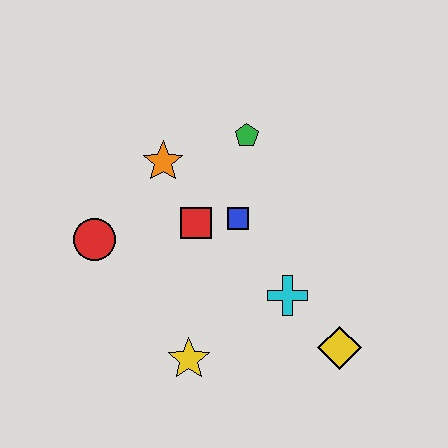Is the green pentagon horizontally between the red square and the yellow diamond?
Yes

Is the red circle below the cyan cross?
No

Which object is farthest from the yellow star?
The green pentagon is farthest from the yellow star.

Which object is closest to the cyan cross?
The yellow diamond is closest to the cyan cross.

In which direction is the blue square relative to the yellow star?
The blue square is above the yellow star.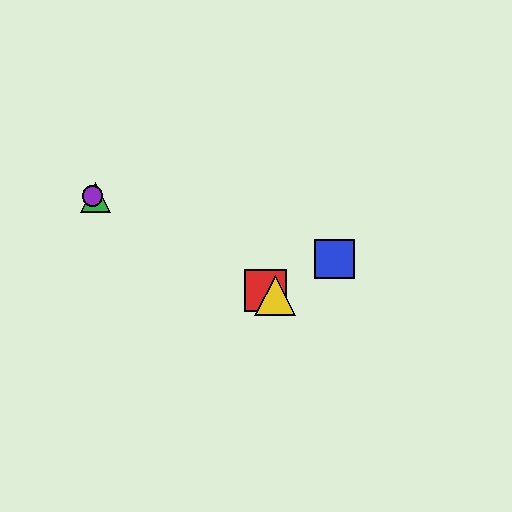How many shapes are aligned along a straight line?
4 shapes (the red square, the green triangle, the yellow triangle, the purple circle) are aligned along a straight line.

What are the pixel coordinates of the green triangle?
The green triangle is at (96, 198).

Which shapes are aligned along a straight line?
The red square, the green triangle, the yellow triangle, the purple circle are aligned along a straight line.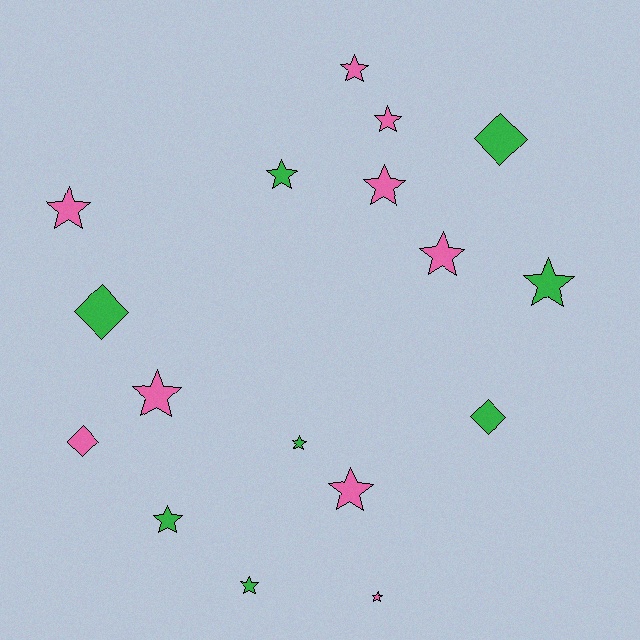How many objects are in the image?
There are 17 objects.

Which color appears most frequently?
Pink, with 9 objects.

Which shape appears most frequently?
Star, with 13 objects.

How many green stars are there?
There are 5 green stars.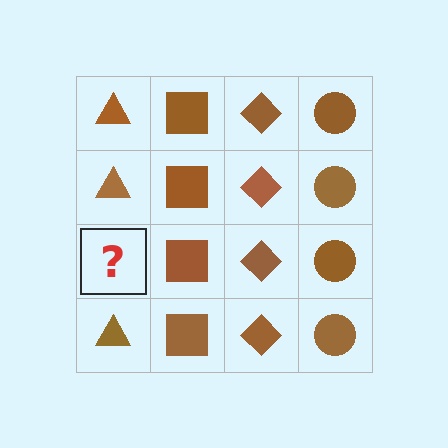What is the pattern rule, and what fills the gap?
The rule is that each column has a consistent shape. The gap should be filled with a brown triangle.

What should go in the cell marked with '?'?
The missing cell should contain a brown triangle.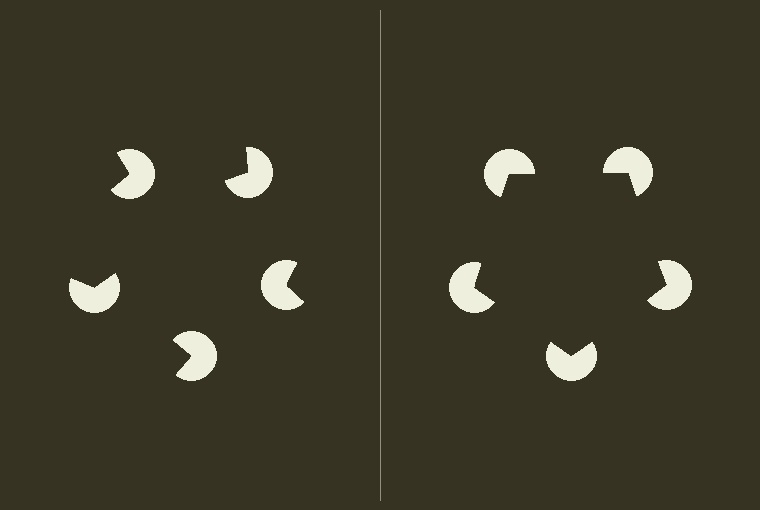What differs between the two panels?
The pac-man discs are positioned identically on both sides; only the wedge orientations differ. On the right they align to a pentagon; on the left they are misaligned.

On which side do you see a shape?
An illusory pentagon appears on the right side. On the left side the wedge cuts are rotated, so no coherent shape forms.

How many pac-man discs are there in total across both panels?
10 — 5 on each side.